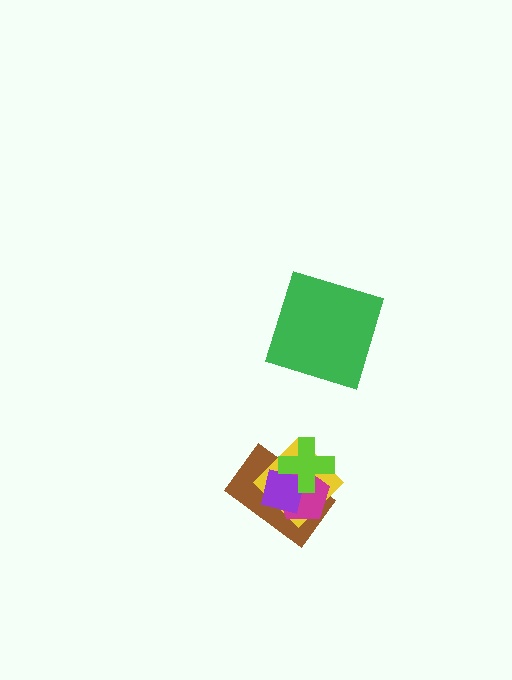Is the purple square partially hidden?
Yes, it is partially covered by another shape.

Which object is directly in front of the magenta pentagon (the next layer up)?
The purple square is directly in front of the magenta pentagon.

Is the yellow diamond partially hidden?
Yes, it is partially covered by another shape.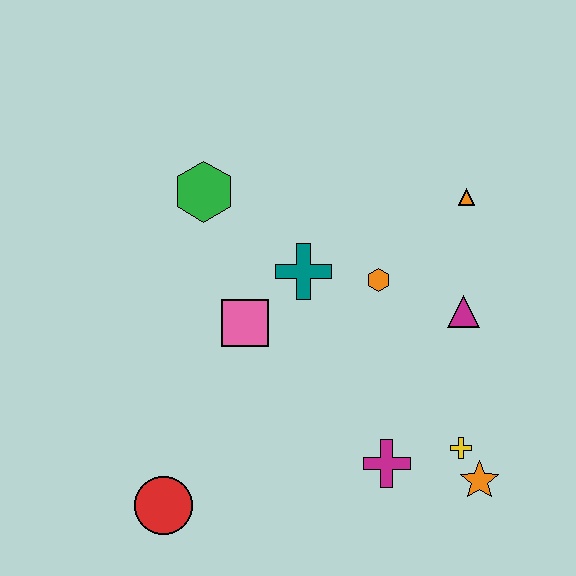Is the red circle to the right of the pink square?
No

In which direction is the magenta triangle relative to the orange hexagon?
The magenta triangle is to the right of the orange hexagon.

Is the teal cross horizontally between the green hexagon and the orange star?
Yes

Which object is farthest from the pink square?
The orange star is farthest from the pink square.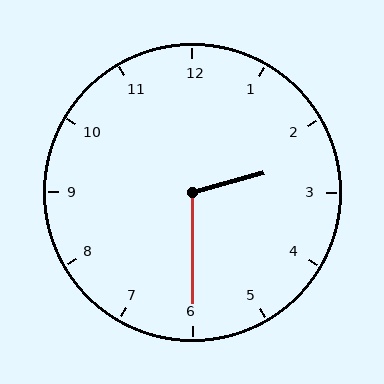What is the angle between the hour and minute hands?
Approximately 105 degrees.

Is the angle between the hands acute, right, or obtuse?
It is obtuse.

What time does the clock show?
2:30.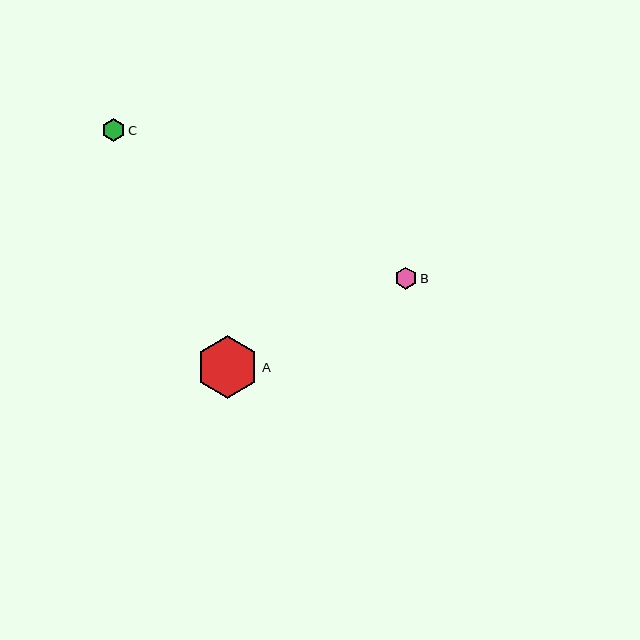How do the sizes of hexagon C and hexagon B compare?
Hexagon C and hexagon B are approximately the same size.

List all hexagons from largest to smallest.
From largest to smallest: A, C, B.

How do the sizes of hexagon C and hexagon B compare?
Hexagon C and hexagon B are approximately the same size.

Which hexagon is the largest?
Hexagon A is the largest with a size of approximately 62 pixels.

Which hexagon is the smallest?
Hexagon B is the smallest with a size of approximately 22 pixels.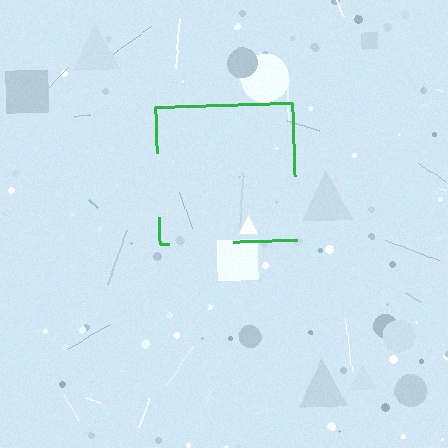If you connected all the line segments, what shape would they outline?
They would outline a square.